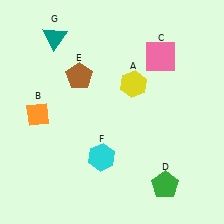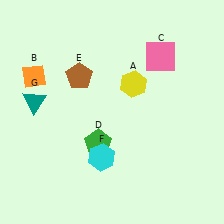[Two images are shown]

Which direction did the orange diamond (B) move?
The orange diamond (B) moved up.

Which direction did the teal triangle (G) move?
The teal triangle (G) moved down.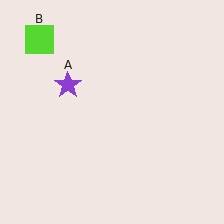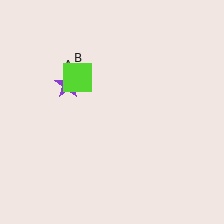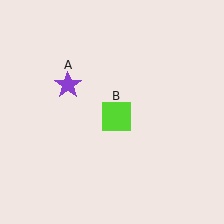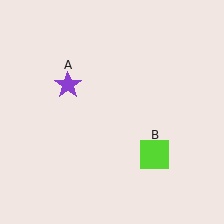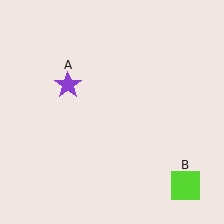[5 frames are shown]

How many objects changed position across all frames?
1 object changed position: lime square (object B).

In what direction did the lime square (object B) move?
The lime square (object B) moved down and to the right.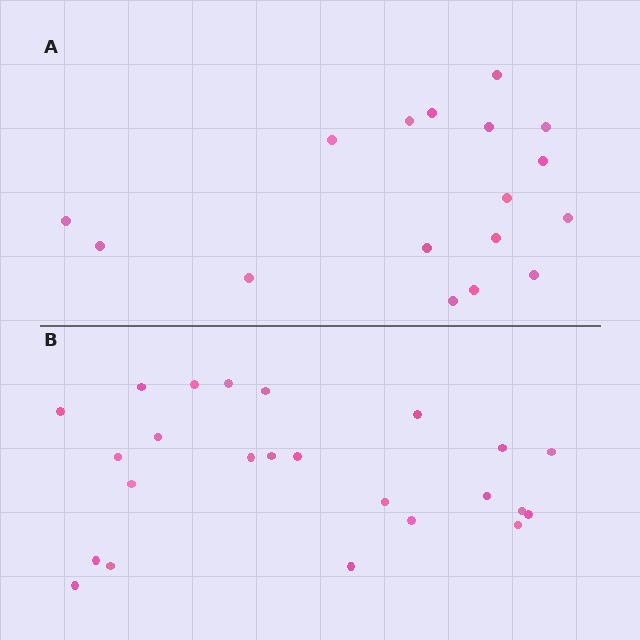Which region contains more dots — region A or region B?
Region B (the bottom region) has more dots.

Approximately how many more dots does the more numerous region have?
Region B has roughly 8 or so more dots than region A.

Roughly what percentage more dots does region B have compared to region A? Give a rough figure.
About 40% more.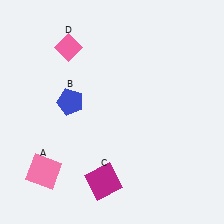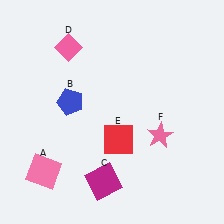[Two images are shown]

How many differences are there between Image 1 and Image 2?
There are 2 differences between the two images.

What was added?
A red square (E), a pink star (F) were added in Image 2.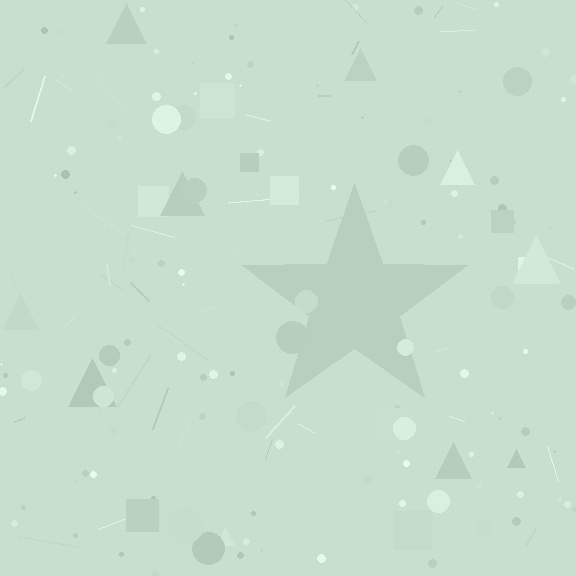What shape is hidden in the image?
A star is hidden in the image.